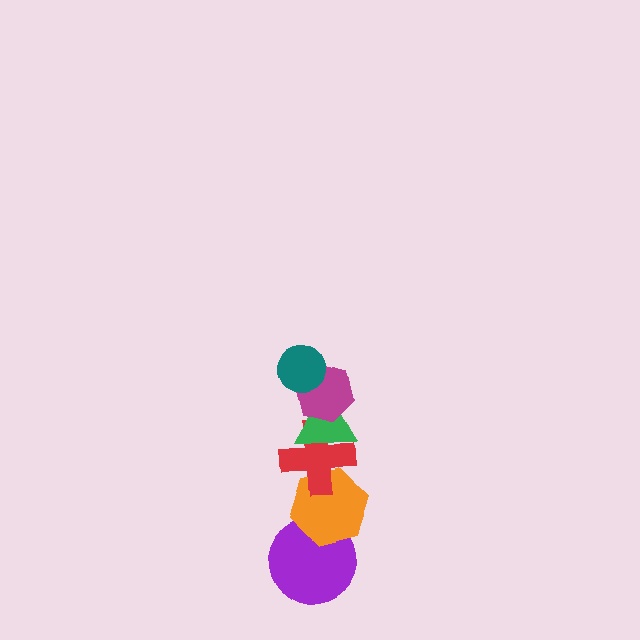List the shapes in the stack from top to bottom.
From top to bottom: the teal circle, the magenta hexagon, the green triangle, the red cross, the orange hexagon, the purple circle.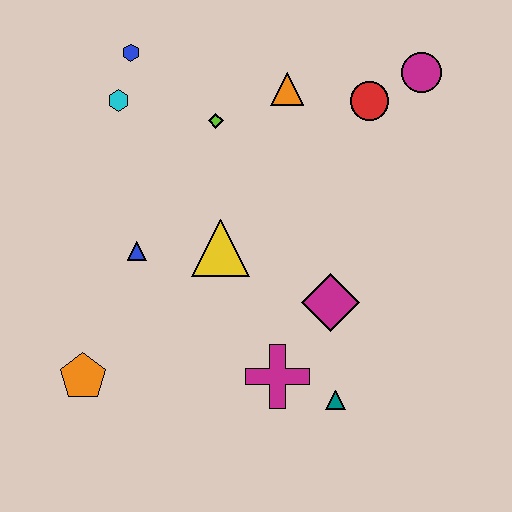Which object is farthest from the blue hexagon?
The teal triangle is farthest from the blue hexagon.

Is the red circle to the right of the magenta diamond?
Yes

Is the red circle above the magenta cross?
Yes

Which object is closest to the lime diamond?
The orange triangle is closest to the lime diamond.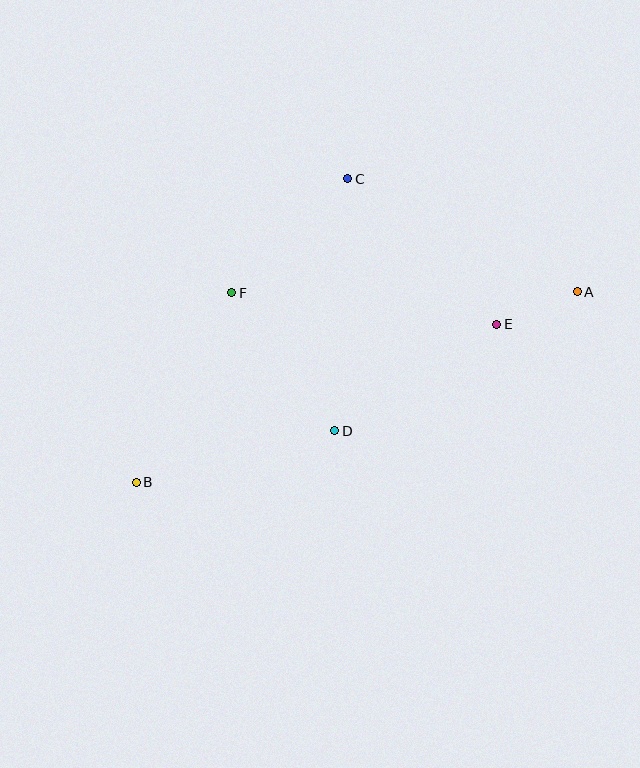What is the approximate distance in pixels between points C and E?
The distance between C and E is approximately 208 pixels.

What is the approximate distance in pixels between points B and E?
The distance between B and E is approximately 394 pixels.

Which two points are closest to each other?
Points A and E are closest to each other.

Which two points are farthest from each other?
Points A and B are farthest from each other.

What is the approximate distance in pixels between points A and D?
The distance between A and D is approximately 279 pixels.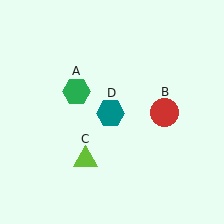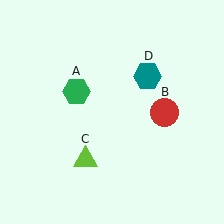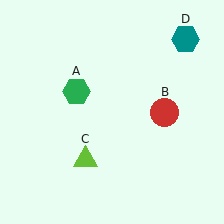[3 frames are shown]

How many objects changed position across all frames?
1 object changed position: teal hexagon (object D).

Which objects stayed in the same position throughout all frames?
Green hexagon (object A) and red circle (object B) and lime triangle (object C) remained stationary.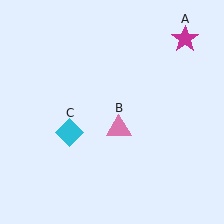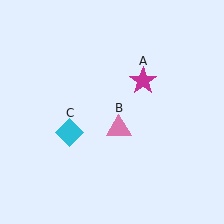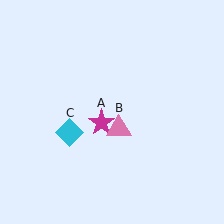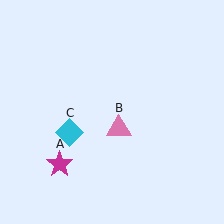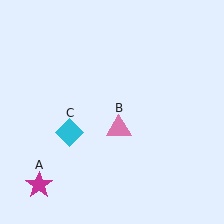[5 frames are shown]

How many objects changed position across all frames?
1 object changed position: magenta star (object A).